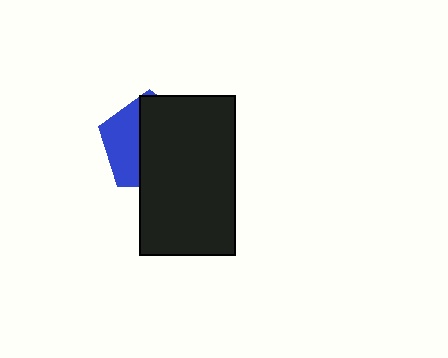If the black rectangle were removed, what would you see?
You would see the complete blue pentagon.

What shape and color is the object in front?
The object in front is a black rectangle.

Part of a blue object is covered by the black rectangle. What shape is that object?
It is a pentagon.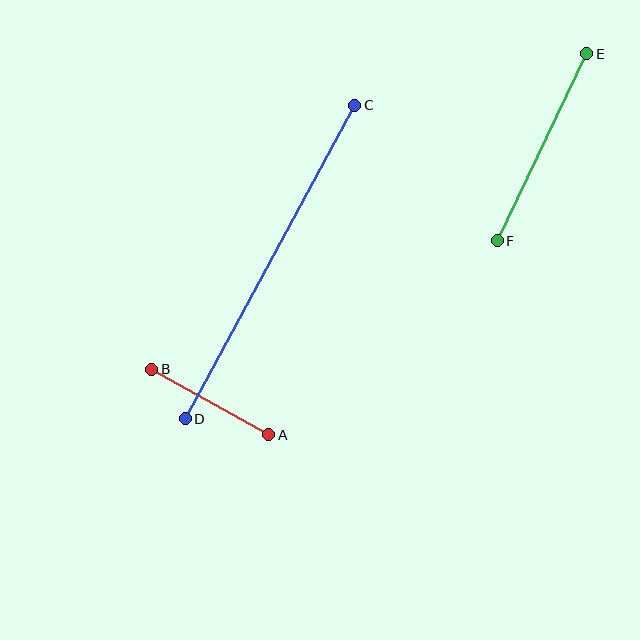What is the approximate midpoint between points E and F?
The midpoint is at approximately (542, 147) pixels.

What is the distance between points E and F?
The distance is approximately 208 pixels.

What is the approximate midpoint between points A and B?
The midpoint is at approximately (210, 402) pixels.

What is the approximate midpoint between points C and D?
The midpoint is at approximately (270, 262) pixels.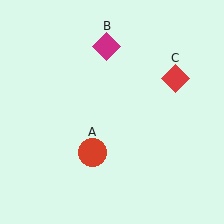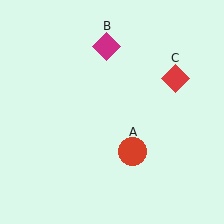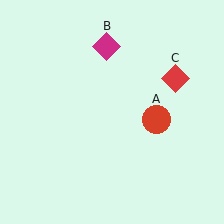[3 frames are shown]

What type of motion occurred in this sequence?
The red circle (object A) rotated counterclockwise around the center of the scene.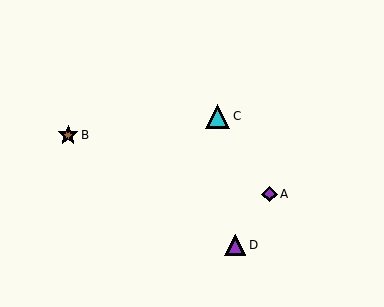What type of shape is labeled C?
Shape C is a cyan triangle.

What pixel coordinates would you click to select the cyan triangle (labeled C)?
Click at (218, 116) to select the cyan triangle C.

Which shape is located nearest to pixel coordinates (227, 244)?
The purple triangle (labeled D) at (235, 245) is nearest to that location.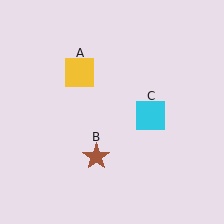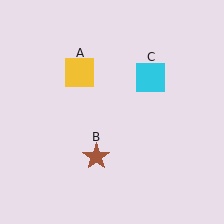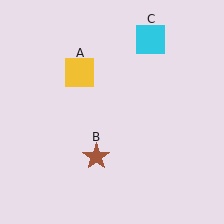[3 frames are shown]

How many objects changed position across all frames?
1 object changed position: cyan square (object C).